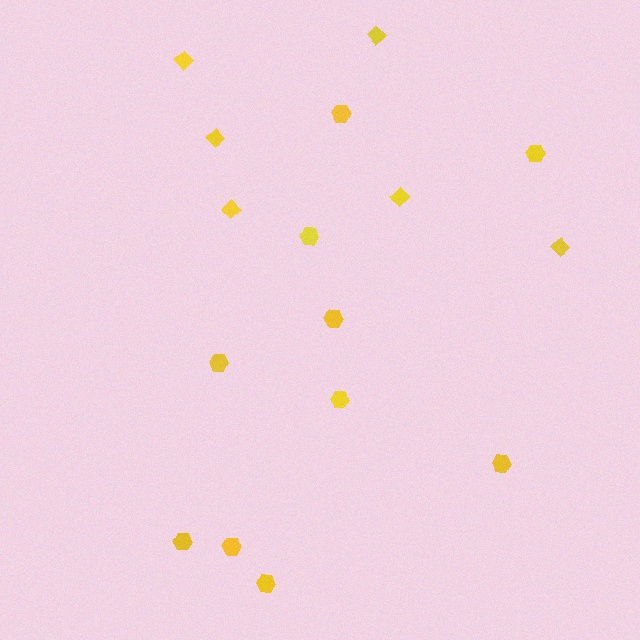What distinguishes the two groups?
There are 2 groups: one group of hexagons (10) and one group of diamonds (6).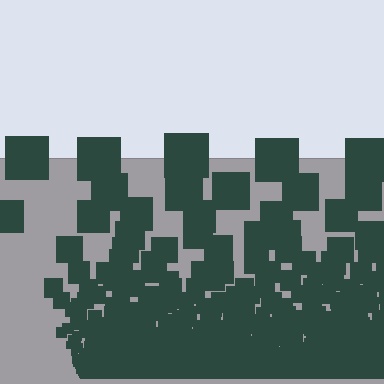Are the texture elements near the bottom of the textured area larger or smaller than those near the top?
Smaller. The gradient is inverted — elements near the bottom are smaller and denser.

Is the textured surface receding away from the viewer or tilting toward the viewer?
The surface appears to tilt toward the viewer. Texture elements get larger and sparser toward the top.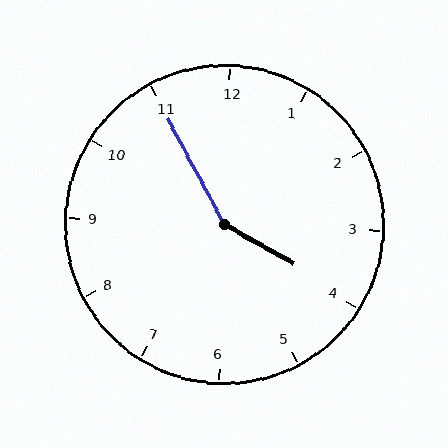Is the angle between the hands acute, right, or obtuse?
It is obtuse.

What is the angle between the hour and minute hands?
Approximately 148 degrees.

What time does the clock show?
3:55.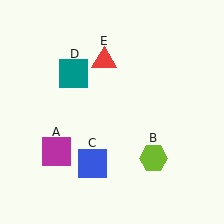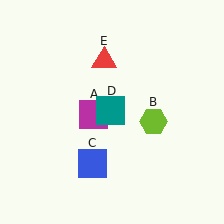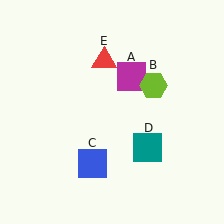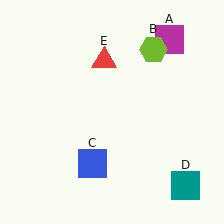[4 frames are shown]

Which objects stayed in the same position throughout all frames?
Blue square (object C) and red triangle (object E) remained stationary.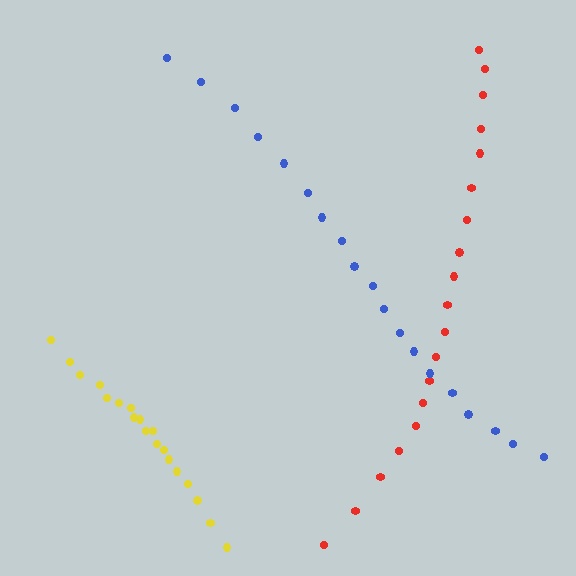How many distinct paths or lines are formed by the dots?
There are 3 distinct paths.